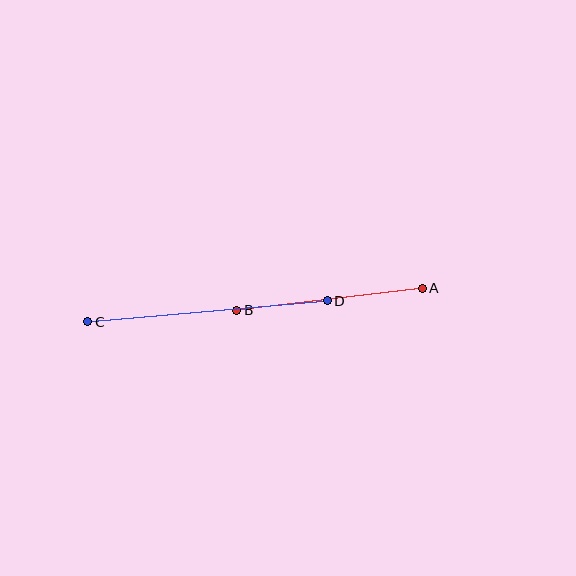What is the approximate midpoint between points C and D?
The midpoint is at approximately (207, 311) pixels.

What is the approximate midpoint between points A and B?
The midpoint is at approximately (330, 299) pixels.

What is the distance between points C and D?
The distance is approximately 240 pixels.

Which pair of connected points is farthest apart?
Points C and D are farthest apart.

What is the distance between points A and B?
The distance is approximately 187 pixels.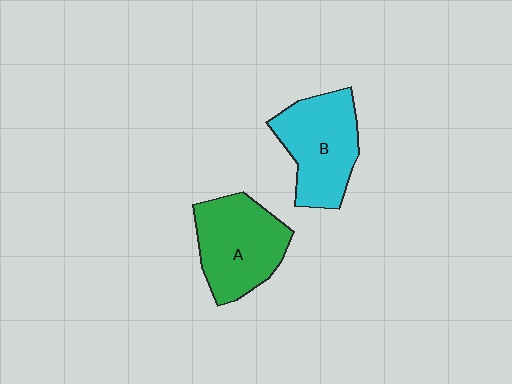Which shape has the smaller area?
Shape B (cyan).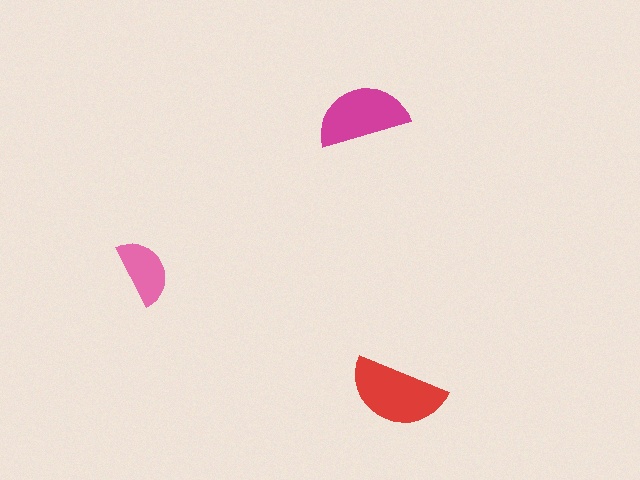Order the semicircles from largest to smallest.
the red one, the magenta one, the pink one.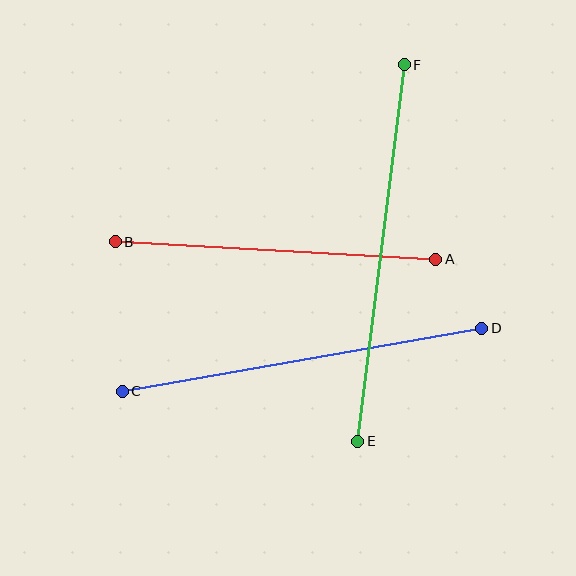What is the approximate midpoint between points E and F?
The midpoint is at approximately (381, 253) pixels.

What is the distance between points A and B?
The distance is approximately 321 pixels.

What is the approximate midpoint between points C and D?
The midpoint is at approximately (302, 360) pixels.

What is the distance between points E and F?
The distance is approximately 380 pixels.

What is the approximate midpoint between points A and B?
The midpoint is at approximately (276, 251) pixels.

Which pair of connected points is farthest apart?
Points E and F are farthest apart.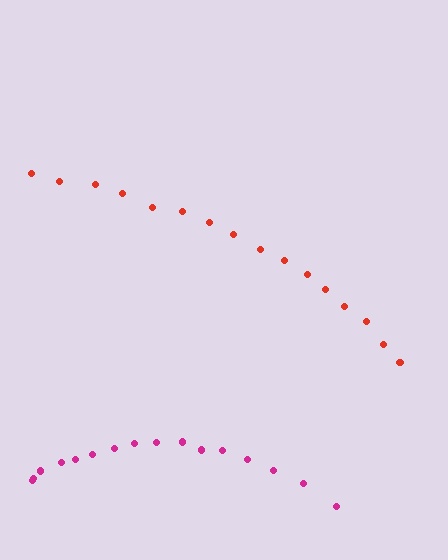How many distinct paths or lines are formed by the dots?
There are 2 distinct paths.